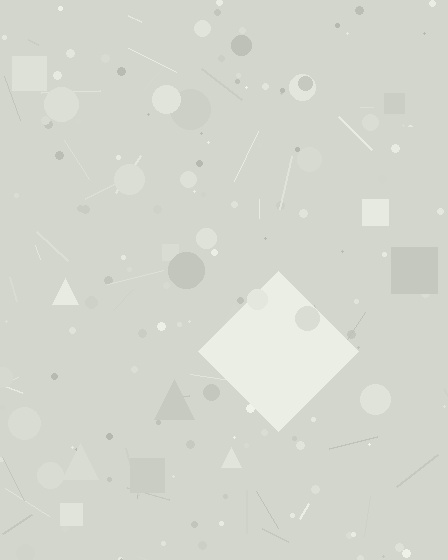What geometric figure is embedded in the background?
A diamond is embedded in the background.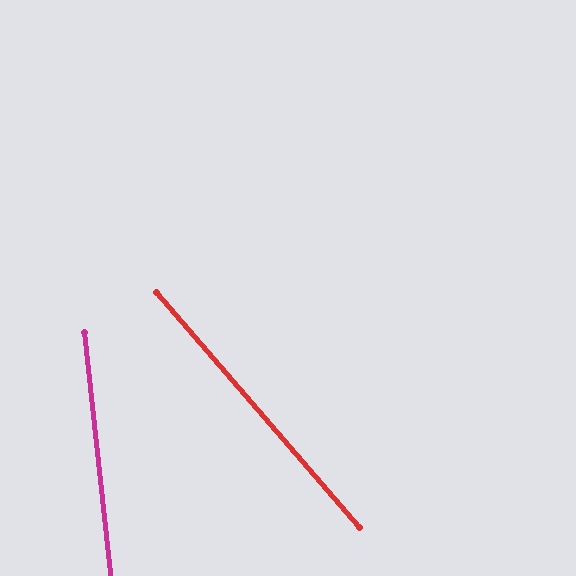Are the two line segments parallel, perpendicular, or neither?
Neither parallel nor perpendicular — they differ by about 35°.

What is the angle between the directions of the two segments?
Approximately 35 degrees.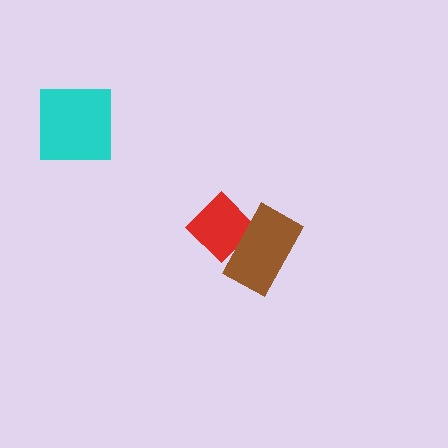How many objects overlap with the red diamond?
1 object overlaps with the red diamond.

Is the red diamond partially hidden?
Yes, it is partially covered by another shape.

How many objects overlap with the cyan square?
0 objects overlap with the cyan square.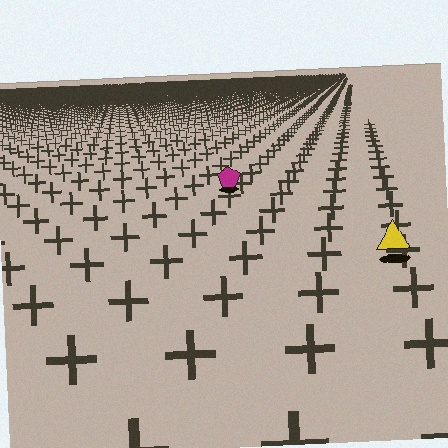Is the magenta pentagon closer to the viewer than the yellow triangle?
No. The yellow triangle is closer — you can tell from the texture gradient: the ground texture is coarser near it.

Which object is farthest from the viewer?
The magenta pentagon is farthest from the viewer. It appears smaller and the ground texture around it is denser.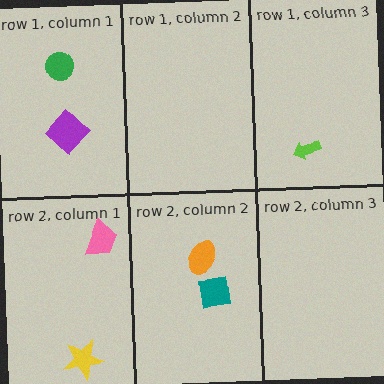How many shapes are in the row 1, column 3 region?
1.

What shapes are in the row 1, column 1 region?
The purple diamond, the green circle.